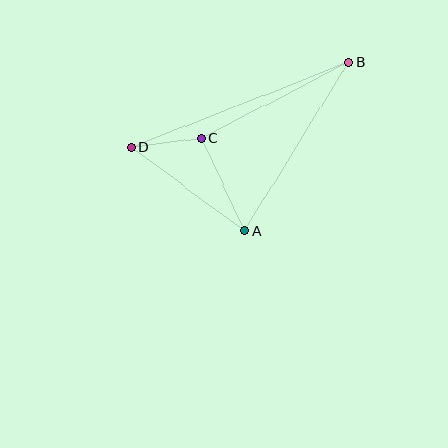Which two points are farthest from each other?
Points B and D are farthest from each other.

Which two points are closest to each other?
Points C and D are closest to each other.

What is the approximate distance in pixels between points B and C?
The distance between B and C is approximately 166 pixels.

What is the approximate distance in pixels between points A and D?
The distance between A and D is approximately 141 pixels.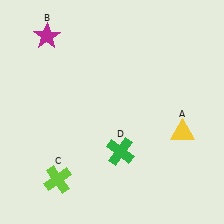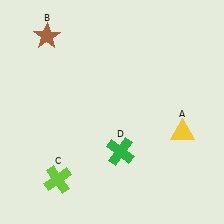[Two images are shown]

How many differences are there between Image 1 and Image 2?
There is 1 difference between the two images.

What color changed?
The star (B) changed from magenta in Image 1 to brown in Image 2.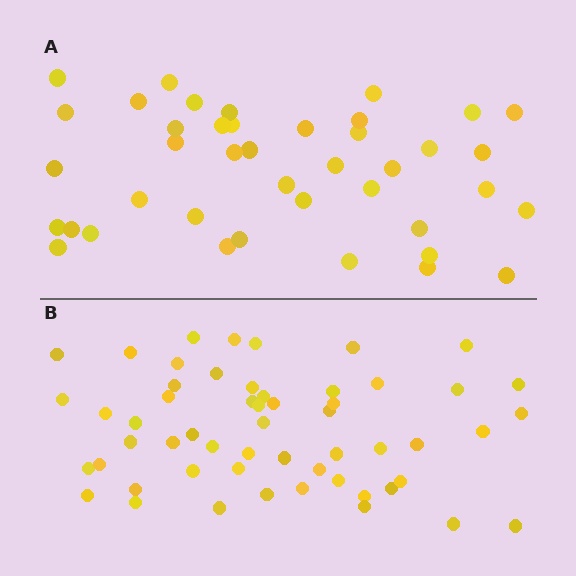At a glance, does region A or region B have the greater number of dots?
Region B (the bottom region) has more dots.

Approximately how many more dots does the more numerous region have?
Region B has approximately 15 more dots than region A.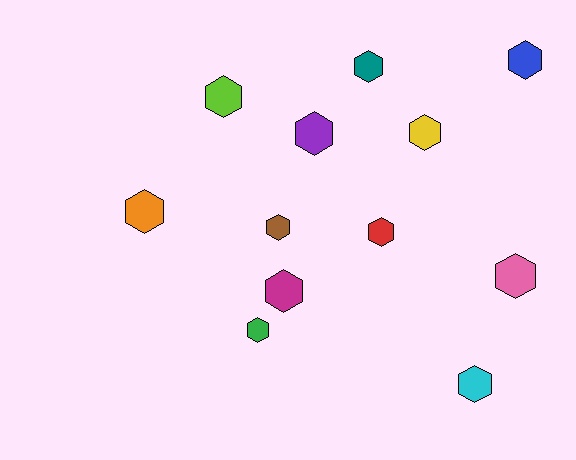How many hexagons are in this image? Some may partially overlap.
There are 12 hexagons.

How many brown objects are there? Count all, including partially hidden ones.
There is 1 brown object.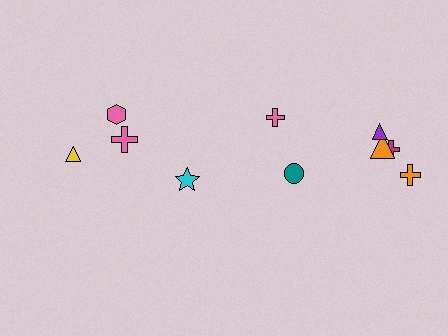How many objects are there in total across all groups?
There are 10 objects.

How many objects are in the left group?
There are 4 objects.